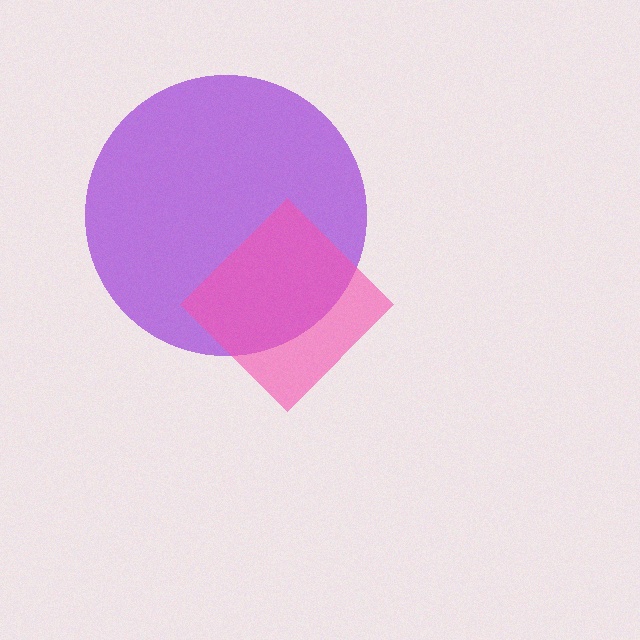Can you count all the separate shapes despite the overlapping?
Yes, there are 2 separate shapes.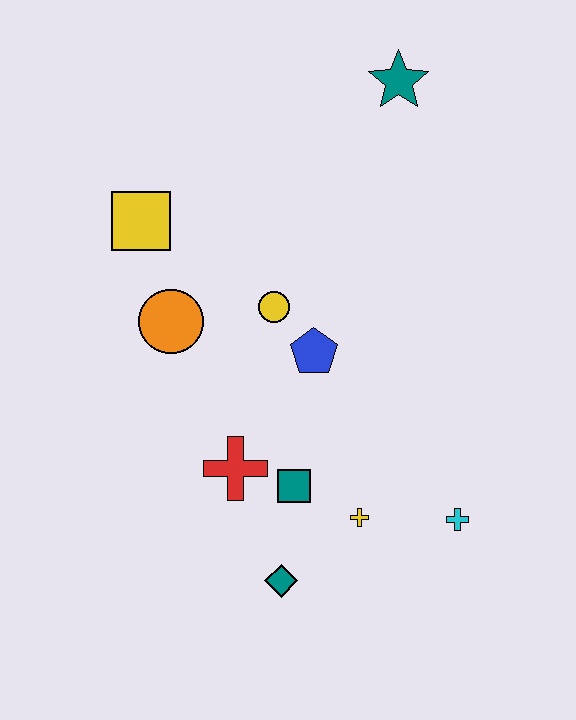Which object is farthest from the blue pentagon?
The teal star is farthest from the blue pentagon.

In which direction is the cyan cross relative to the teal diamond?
The cyan cross is to the right of the teal diamond.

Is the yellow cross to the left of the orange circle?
No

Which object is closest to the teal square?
The red cross is closest to the teal square.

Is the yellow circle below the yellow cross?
No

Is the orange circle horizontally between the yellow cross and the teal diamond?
No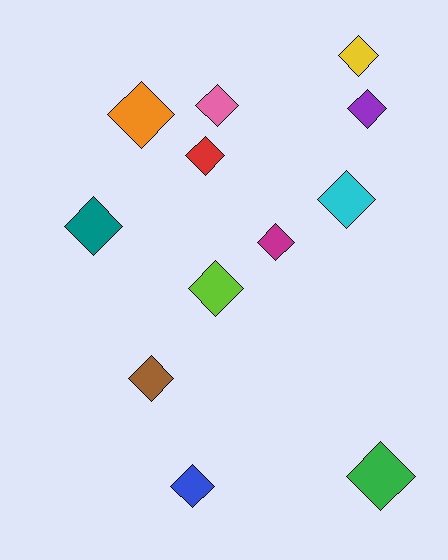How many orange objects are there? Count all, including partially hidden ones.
There is 1 orange object.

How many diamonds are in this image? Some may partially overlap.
There are 12 diamonds.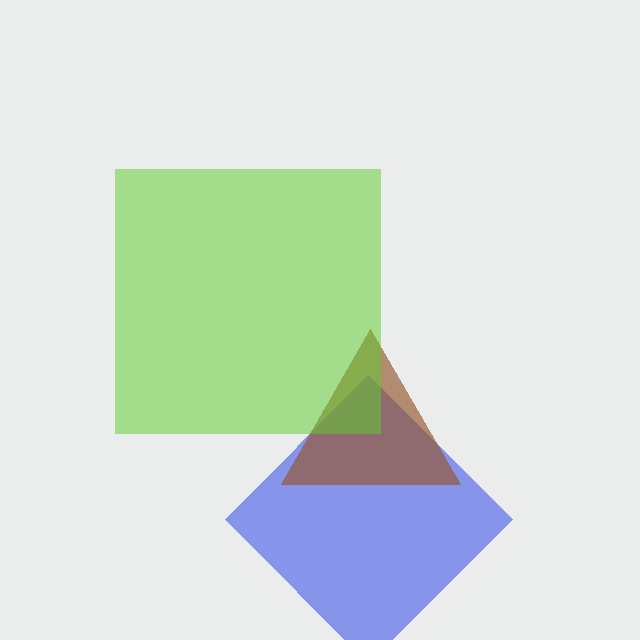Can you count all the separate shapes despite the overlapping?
Yes, there are 3 separate shapes.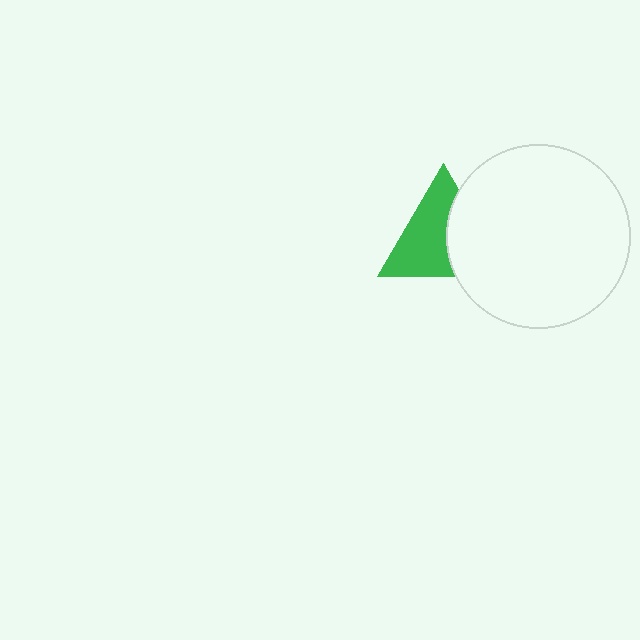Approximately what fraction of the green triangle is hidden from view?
Roughly 40% of the green triangle is hidden behind the white circle.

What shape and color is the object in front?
The object in front is a white circle.